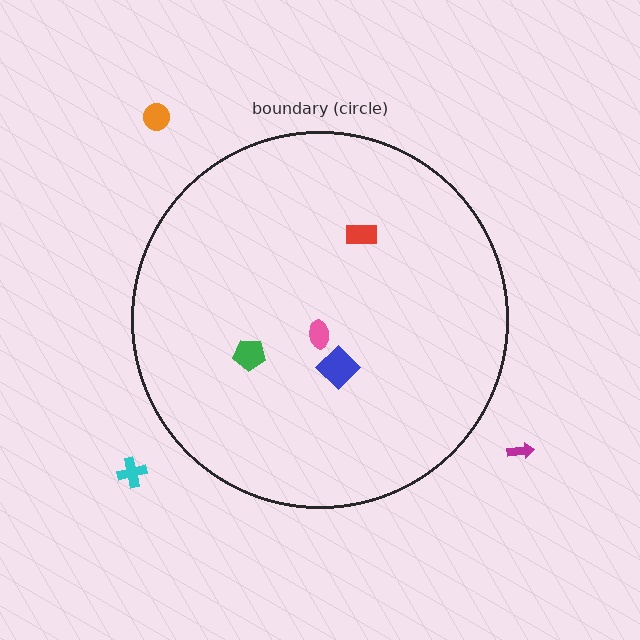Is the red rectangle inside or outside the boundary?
Inside.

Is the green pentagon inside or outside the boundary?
Inside.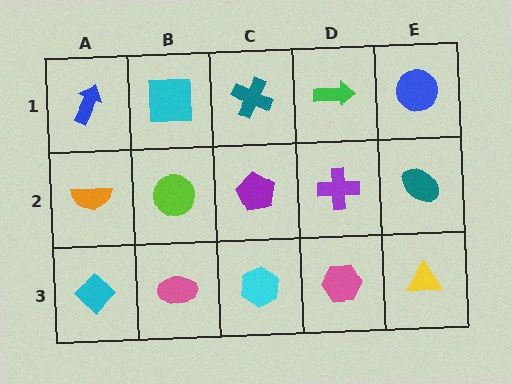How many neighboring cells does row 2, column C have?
4.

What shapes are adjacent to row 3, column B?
A lime circle (row 2, column B), a cyan diamond (row 3, column A), a cyan hexagon (row 3, column C).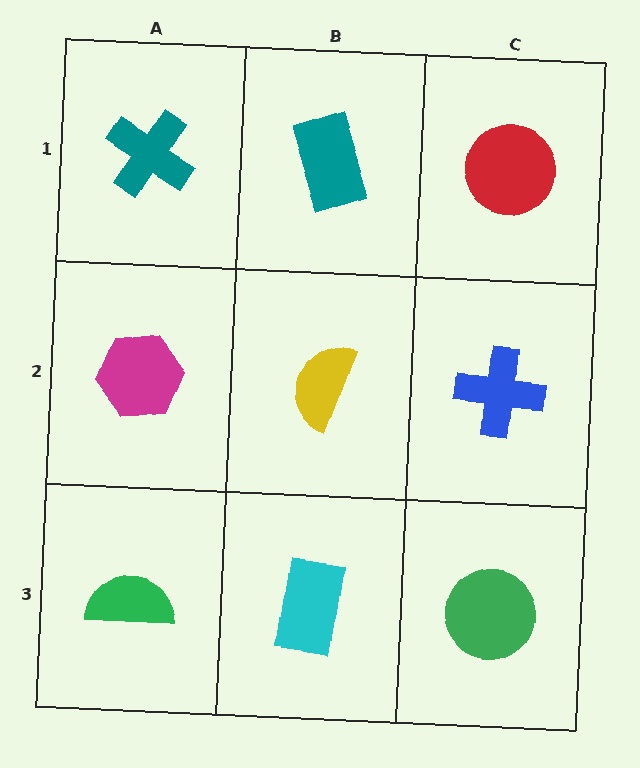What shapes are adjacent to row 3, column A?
A magenta hexagon (row 2, column A), a cyan rectangle (row 3, column B).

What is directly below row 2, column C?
A green circle.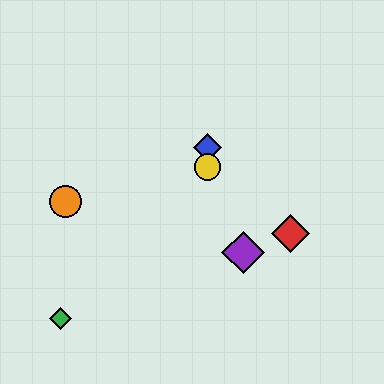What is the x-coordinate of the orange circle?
The orange circle is at x≈66.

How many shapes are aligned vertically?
2 shapes (the blue diamond, the yellow circle) are aligned vertically.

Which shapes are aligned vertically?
The blue diamond, the yellow circle are aligned vertically.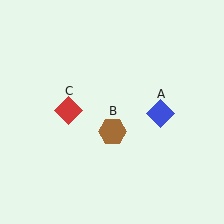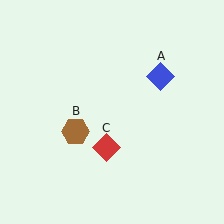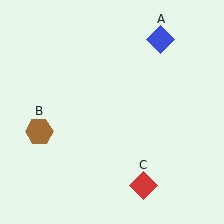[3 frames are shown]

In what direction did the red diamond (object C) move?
The red diamond (object C) moved down and to the right.